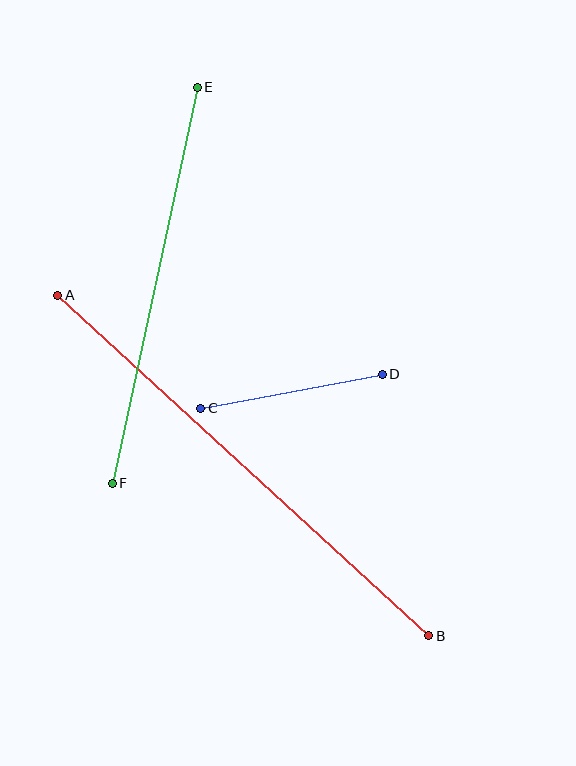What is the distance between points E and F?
The distance is approximately 405 pixels.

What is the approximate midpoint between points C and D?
The midpoint is at approximately (292, 391) pixels.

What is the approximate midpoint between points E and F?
The midpoint is at approximately (155, 285) pixels.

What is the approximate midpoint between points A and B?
The midpoint is at approximately (243, 465) pixels.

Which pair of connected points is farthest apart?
Points A and B are farthest apart.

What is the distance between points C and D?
The distance is approximately 185 pixels.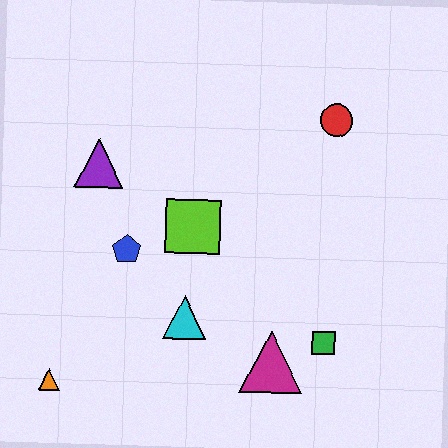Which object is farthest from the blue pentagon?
The red circle is farthest from the blue pentagon.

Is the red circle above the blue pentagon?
Yes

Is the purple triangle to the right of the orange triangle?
Yes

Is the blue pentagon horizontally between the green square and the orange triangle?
Yes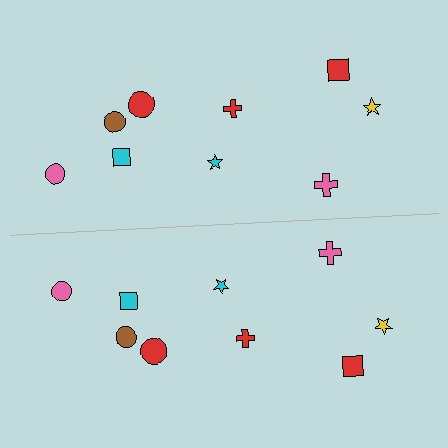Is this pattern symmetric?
Yes, this pattern has bilateral (reflection) symmetry.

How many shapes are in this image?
There are 18 shapes in this image.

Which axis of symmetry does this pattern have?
The pattern has a horizontal axis of symmetry running through the center of the image.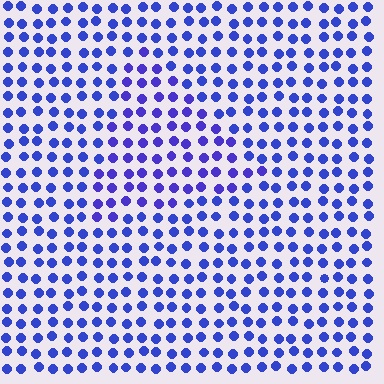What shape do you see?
I see a triangle.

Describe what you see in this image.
The image is filled with small blue elements in a uniform arrangement. A triangle-shaped region is visible where the elements are tinted to a slightly different hue, forming a subtle color boundary.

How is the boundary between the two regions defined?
The boundary is defined purely by a slight shift in hue (about 16 degrees). Spacing, size, and orientation are identical on both sides.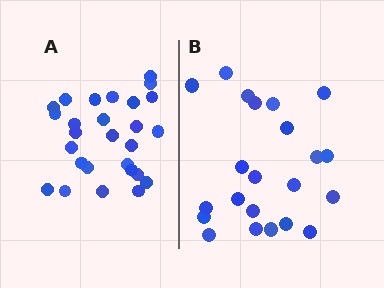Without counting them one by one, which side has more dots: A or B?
Region A (the left region) has more dots.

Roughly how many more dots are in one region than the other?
Region A has about 5 more dots than region B.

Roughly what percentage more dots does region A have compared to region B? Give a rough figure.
About 25% more.